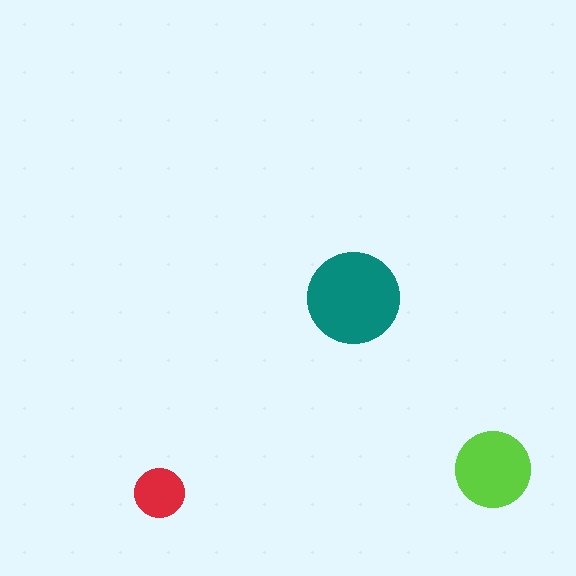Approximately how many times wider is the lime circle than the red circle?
About 1.5 times wider.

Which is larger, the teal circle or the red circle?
The teal one.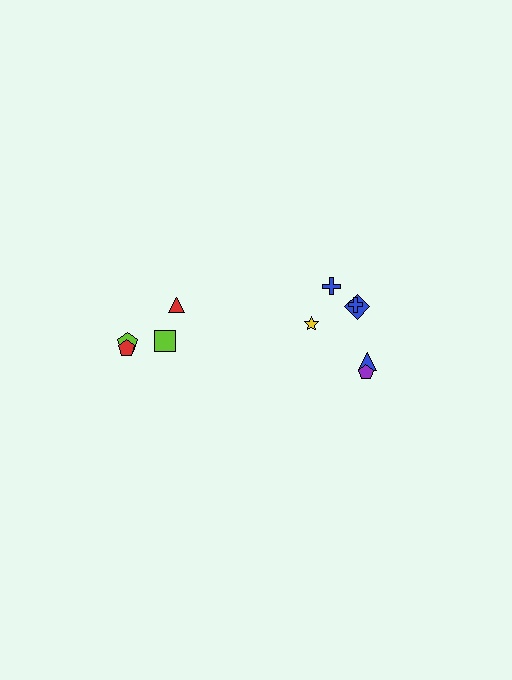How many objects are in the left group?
There are 4 objects.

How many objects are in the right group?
There are 6 objects.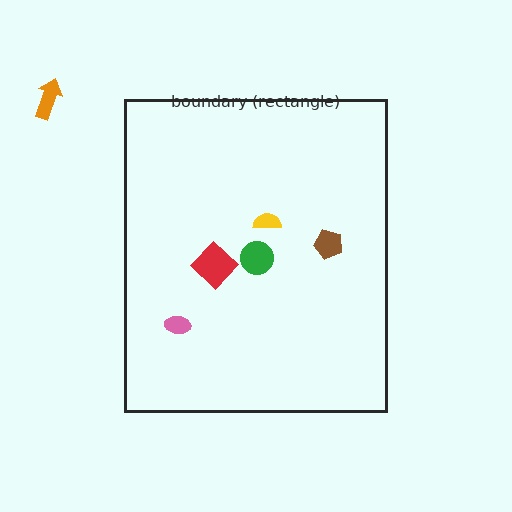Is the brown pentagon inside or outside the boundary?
Inside.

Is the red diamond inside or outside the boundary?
Inside.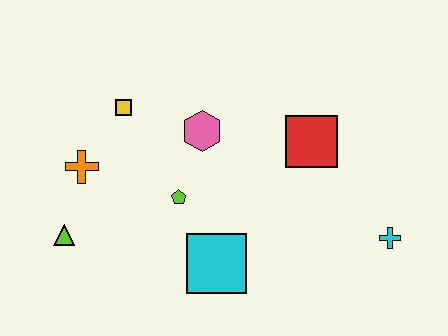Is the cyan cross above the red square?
No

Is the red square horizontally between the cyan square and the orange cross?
No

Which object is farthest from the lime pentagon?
The cyan cross is farthest from the lime pentagon.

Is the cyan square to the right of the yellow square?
Yes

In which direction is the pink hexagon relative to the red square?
The pink hexagon is to the left of the red square.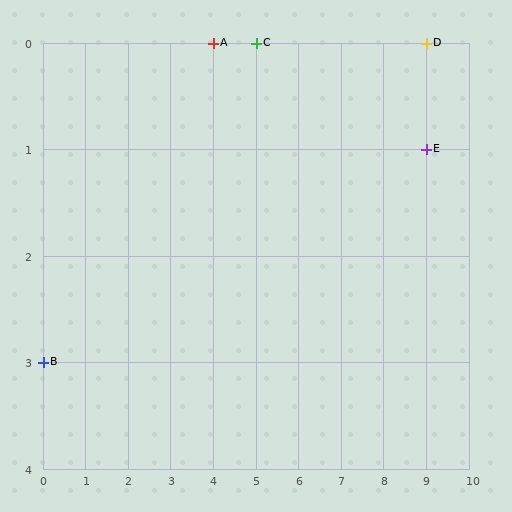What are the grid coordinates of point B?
Point B is at grid coordinates (0, 3).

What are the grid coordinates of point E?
Point E is at grid coordinates (9, 1).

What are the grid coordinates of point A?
Point A is at grid coordinates (4, 0).